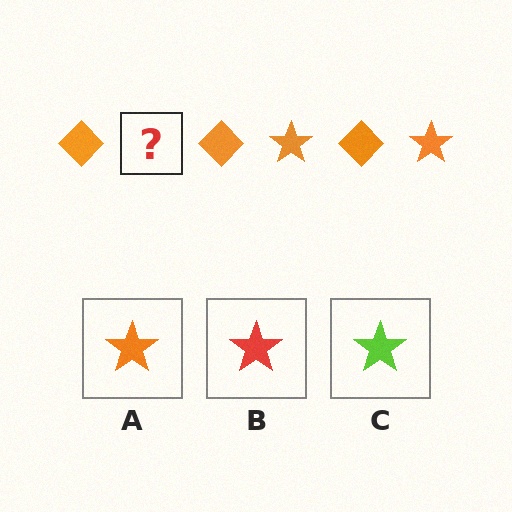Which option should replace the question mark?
Option A.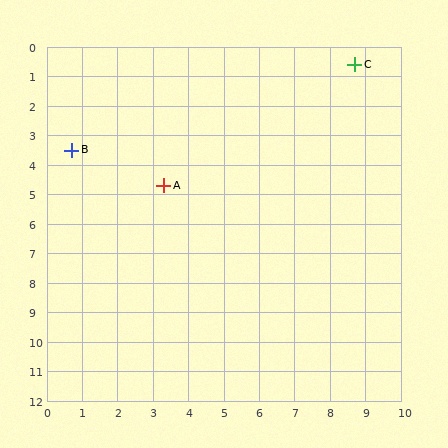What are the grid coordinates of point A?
Point A is at approximately (3.3, 4.7).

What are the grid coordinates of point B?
Point B is at approximately (0.7, 3.5).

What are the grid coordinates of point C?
Point C is at approximately (8.7, 0.6).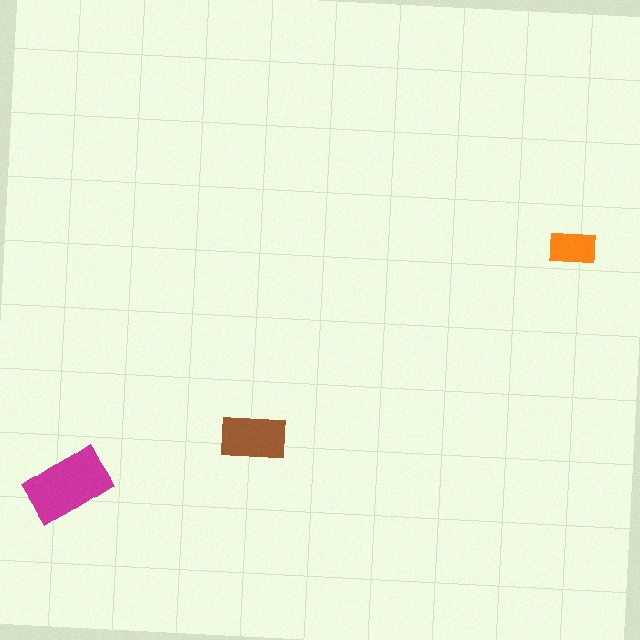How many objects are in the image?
There are 3 objects in the image.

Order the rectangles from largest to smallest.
the magenta one, the brown one, the orange one.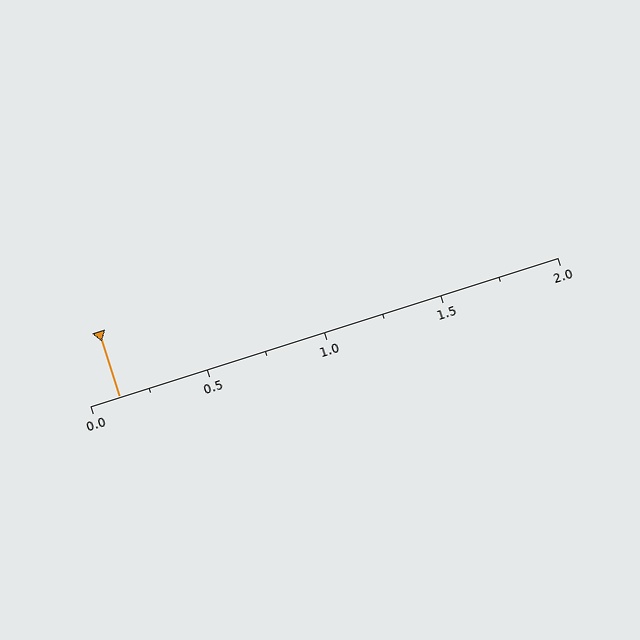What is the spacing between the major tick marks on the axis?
The major ticks are spaced 0.5 apart.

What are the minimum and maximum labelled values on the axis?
The axis runs from 0.0 to 2.0.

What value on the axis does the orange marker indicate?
The marker indicates approximately 0.12.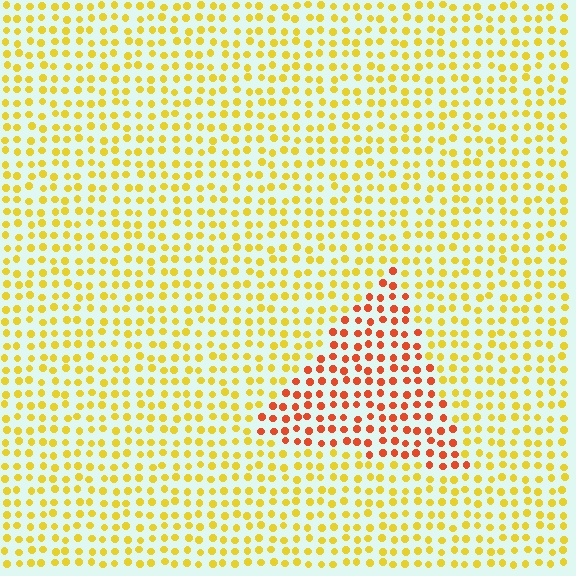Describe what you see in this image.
The image is filled with small yellow elements in a uniform arrangement. A triangle-shaped region is visible where the elements are tinted to a slightly different hue, forming a subtle color boundary.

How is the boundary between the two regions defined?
The boundary is defined purely by a slight shift in hue (about 42 degrees). Spacing, size, and orientation are identical on both sides.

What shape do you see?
I see a triangle.